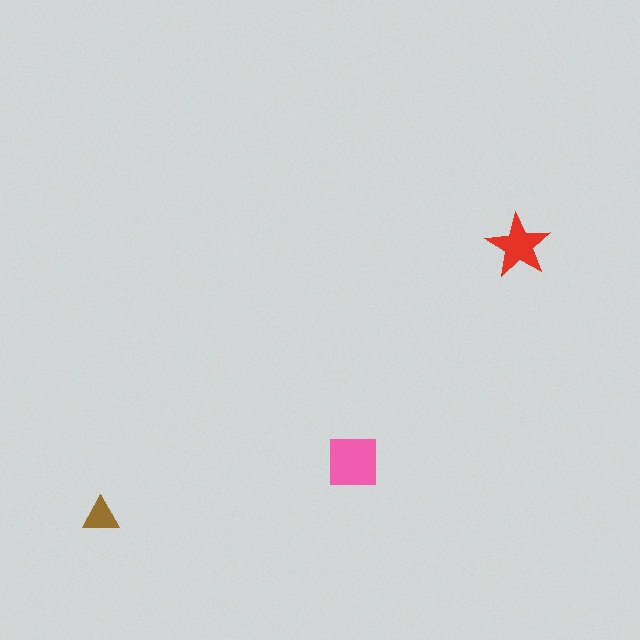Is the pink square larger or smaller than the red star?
Larger.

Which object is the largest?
The pink square.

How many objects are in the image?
There are 3 objects in the image.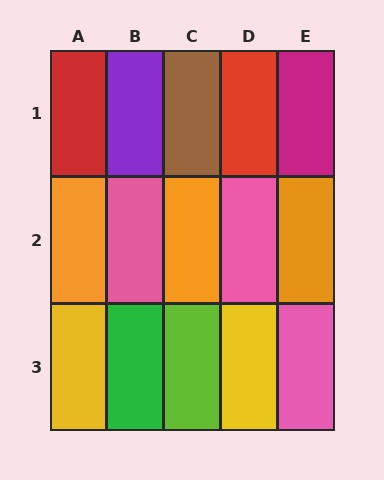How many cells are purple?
1 cell is purple.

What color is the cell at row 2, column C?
Orange.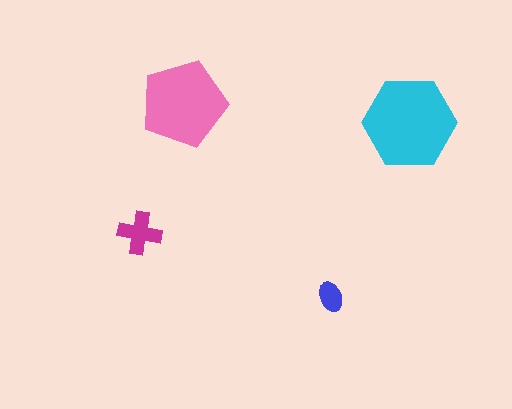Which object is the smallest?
The blue ellipse.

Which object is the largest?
The cyan hexagon.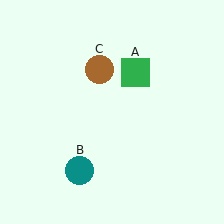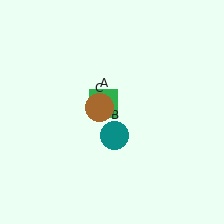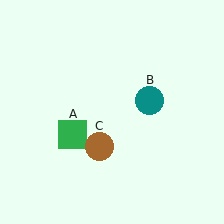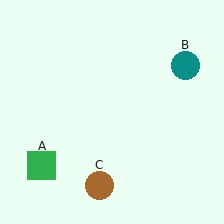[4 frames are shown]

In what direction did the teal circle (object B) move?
The teal circle (object B) moved up and to the right.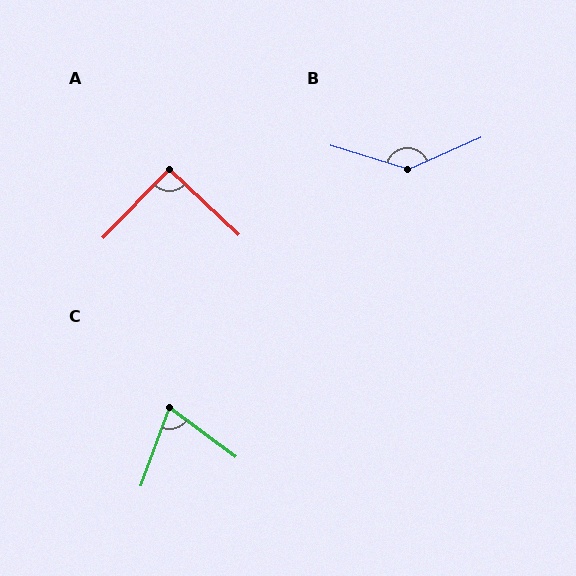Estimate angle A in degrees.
Approximately 91 degrees.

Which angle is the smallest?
C, at approximately 73 degrees.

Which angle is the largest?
B, at approximately 138 degrees.